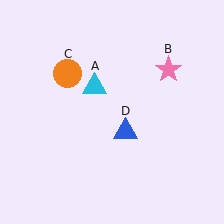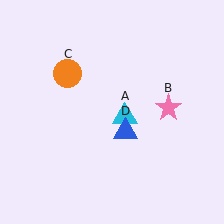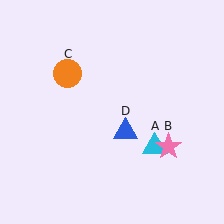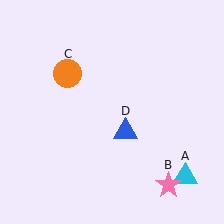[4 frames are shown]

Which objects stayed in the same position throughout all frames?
Orange circle (object C) and blue triangle (object D) remained stationary.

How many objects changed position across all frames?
2 objects changed position: cyan triangle (object A), pink star (object B).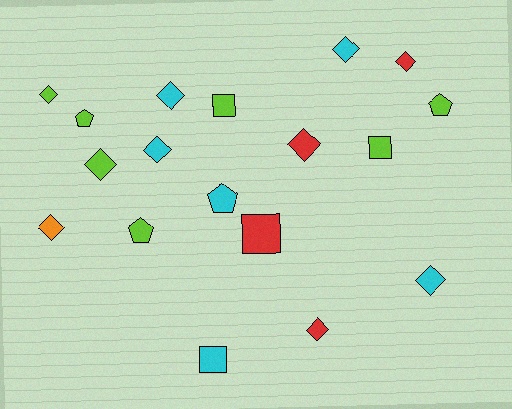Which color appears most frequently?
Lime, with 7 objects.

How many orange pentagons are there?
There are no orange pentagons.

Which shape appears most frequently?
Diamond, with 10 objects.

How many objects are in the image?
There are 18 objects.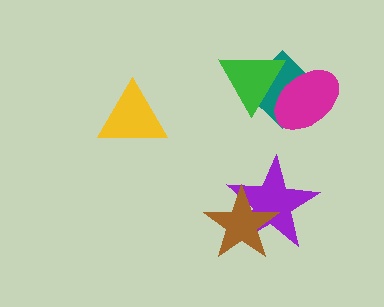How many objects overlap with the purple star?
1 object overlaps with the purple star.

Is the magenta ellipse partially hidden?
No, no other shape covers it.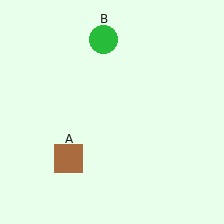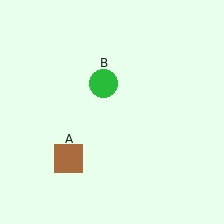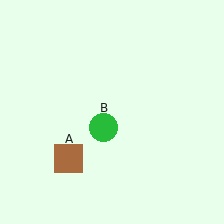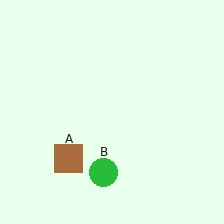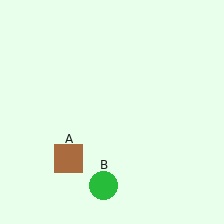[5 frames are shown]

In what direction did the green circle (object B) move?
The green circle (object B) moved down.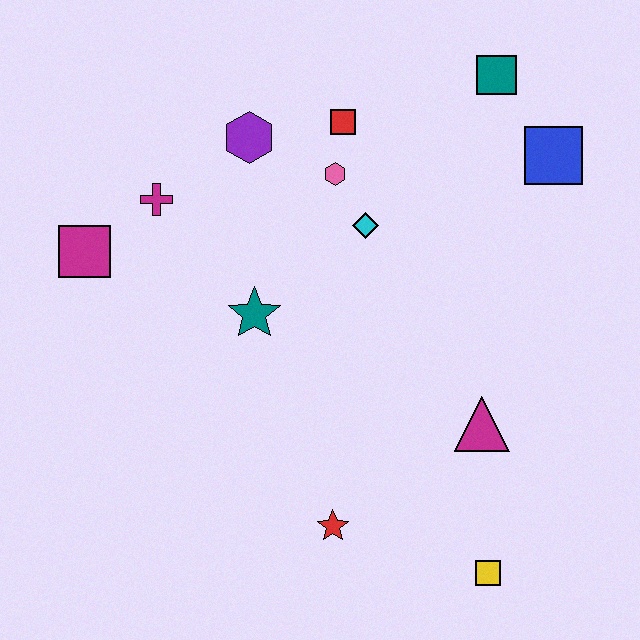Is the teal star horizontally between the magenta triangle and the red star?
No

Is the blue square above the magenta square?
Yes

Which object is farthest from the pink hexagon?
The yellow square is farthest from the pink hexagon.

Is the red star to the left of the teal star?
No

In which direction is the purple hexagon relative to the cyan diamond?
The purple hexagon is to the left of the cyan diamond.